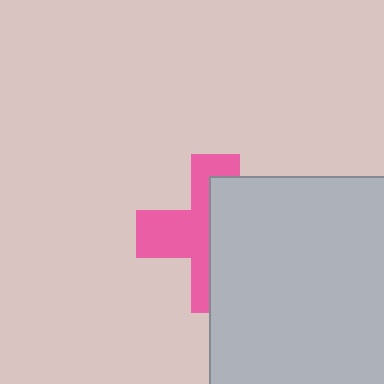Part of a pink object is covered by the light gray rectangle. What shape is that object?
It is a cross.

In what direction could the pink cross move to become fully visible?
The pink cross could move left. That would shift it out from behind the light gray rectangle entirely.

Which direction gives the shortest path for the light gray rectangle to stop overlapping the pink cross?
Moving right gives the shortest separation.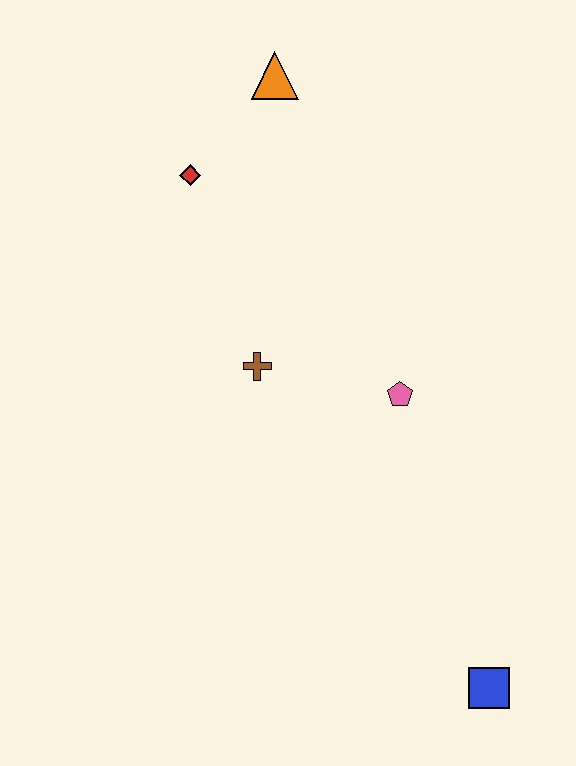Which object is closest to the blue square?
The pink pentagon is closest to the blue square.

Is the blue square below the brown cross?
Yes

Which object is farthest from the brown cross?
The blue square is farthest from the brown cross.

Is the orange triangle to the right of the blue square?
No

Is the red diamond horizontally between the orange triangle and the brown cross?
No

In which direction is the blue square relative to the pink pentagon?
The blue square is below the pink pentagon.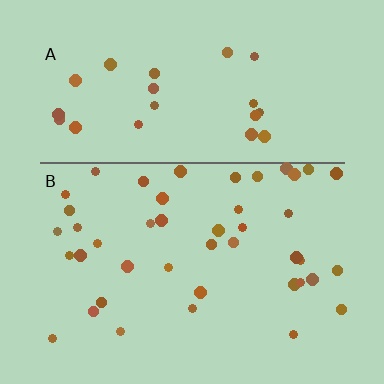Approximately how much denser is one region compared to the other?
Approximately 1.7× — region B over region A.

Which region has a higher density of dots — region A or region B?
B (the bottom).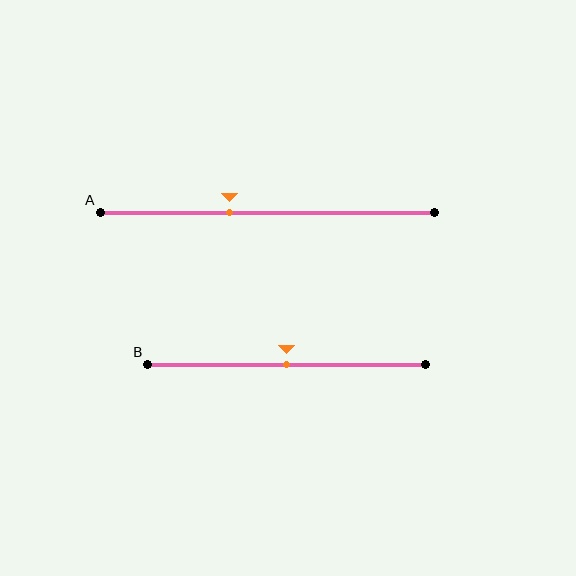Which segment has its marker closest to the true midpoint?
Segment B has its marker closest to the true midpoint.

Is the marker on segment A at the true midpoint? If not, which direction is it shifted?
No, the marker on segment A is shifted to the left by about 11% of the segment length.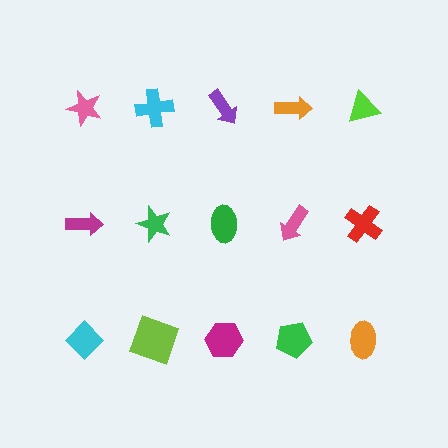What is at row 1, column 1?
A pink star.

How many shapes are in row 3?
5 shapes.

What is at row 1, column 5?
A lime triangle.